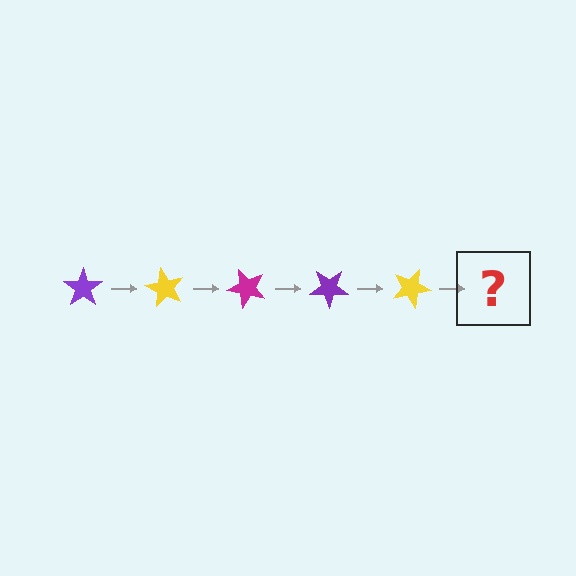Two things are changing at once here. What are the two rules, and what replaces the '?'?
The two rules are that it rotates 60 degrees each step and the color cycles through purple, yellow, and magenta. The '?' should be a magenta star, rotated 300 degrees from the start.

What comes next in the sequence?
The next element should be a magenta star, rotated 300 degrees from the start.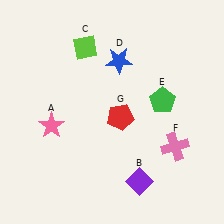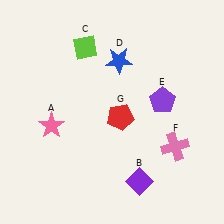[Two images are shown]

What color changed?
The pentagon (E) changed from green in Image 1 to purple in Image 2.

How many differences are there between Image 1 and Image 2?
There is 1 difference between the two images.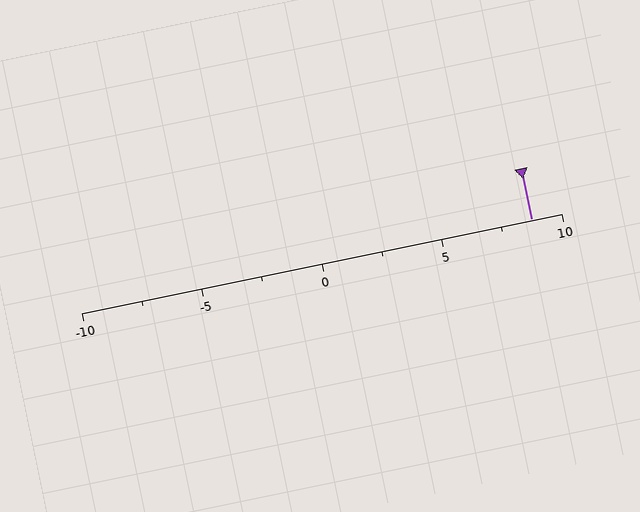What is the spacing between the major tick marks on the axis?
The major ticks are spaced 5 apart.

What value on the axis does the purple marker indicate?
The marker indicates approximately 8.8.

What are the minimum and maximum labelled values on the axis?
The axis runs from -10 to 10.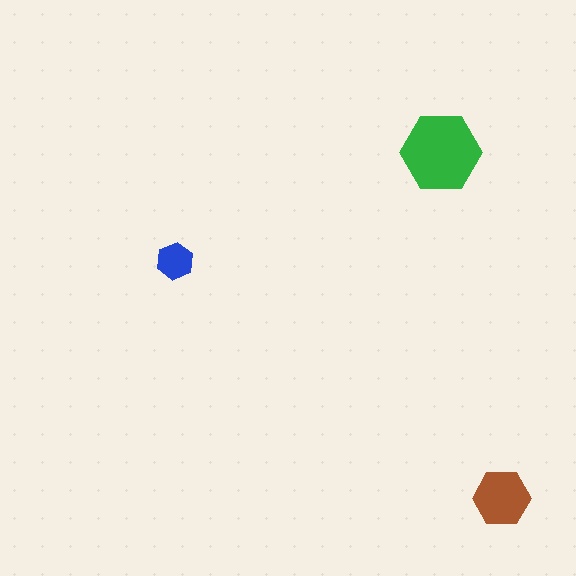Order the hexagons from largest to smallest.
the green one, the brown one, the blue one.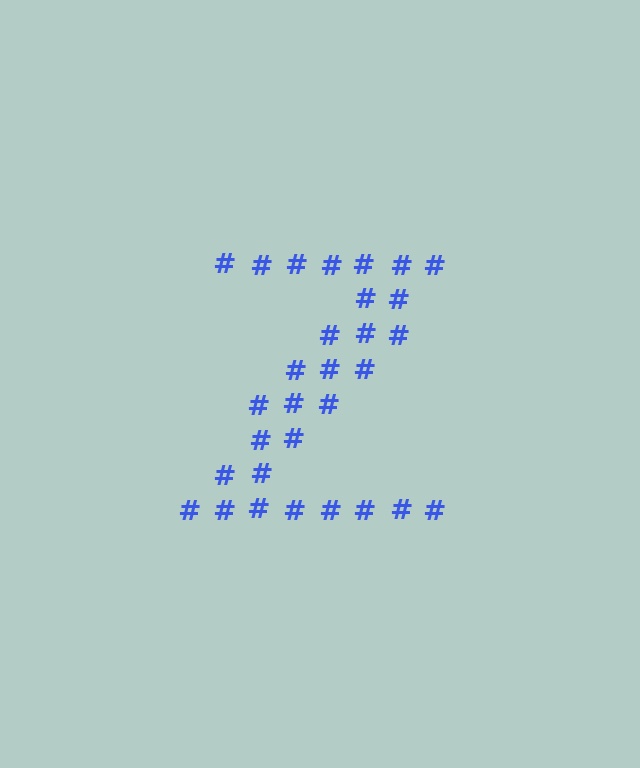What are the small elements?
The small elements are hash symbols.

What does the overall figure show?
The overall figure shows the letter Z.